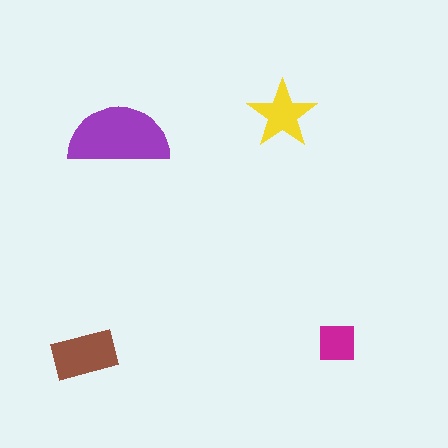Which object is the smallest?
The magenta square.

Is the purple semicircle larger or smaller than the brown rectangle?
Larger.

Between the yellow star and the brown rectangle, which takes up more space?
The brown rectangle.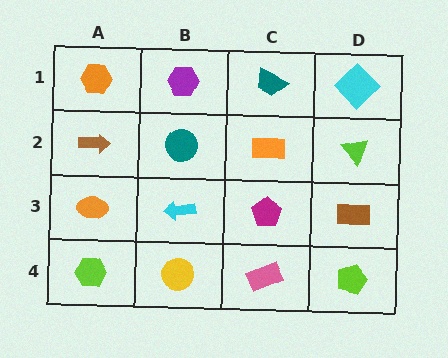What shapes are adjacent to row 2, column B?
A purple hexagon (row 1, column B), a cyan arrow (row 3, column B), a brown arrow (row 2, column A), an orange rectangle (row 2, column C).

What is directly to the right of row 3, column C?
A brown rectangle.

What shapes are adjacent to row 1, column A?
A brown arrow (row 2, column A), a purple hexagon (row 1, column B).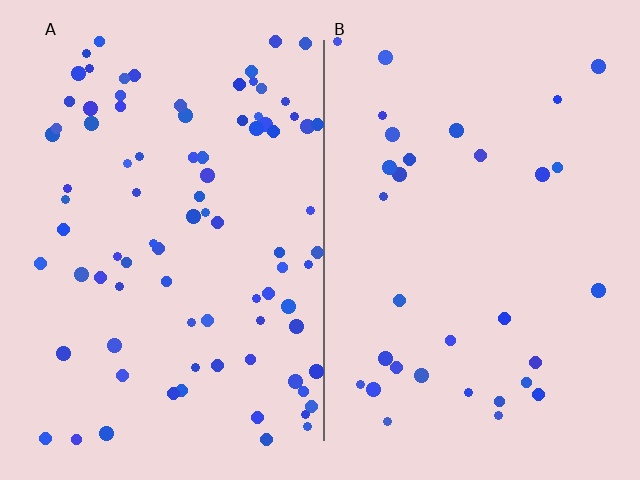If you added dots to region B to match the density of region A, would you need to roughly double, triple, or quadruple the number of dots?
Approximately triple.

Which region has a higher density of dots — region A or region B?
A (the left).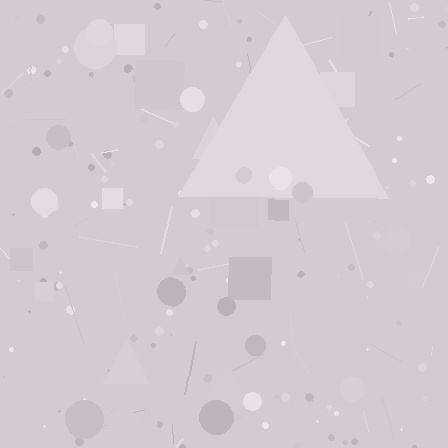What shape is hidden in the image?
A triangle is hidden in the image.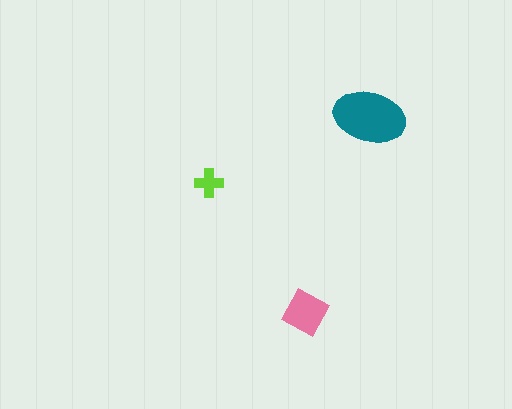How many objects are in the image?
There are 3 objects in the image.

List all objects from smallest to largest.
The lime cross, the pink square, the teal ellipse.